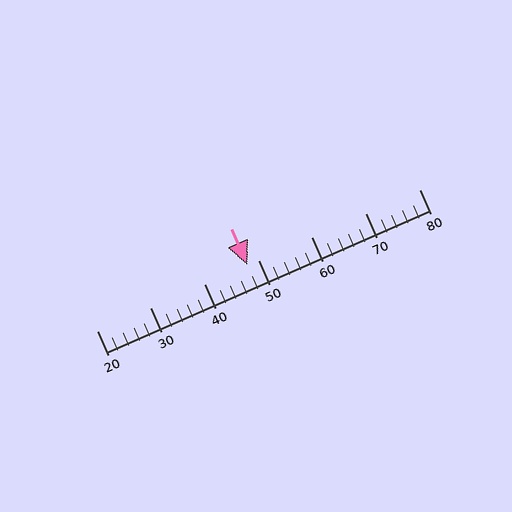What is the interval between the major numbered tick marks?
The major tick marks are spaced 10 units apart.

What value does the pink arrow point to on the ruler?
The pink arrow points to approximately 48.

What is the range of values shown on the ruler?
The ruler shows values from 20 to 80.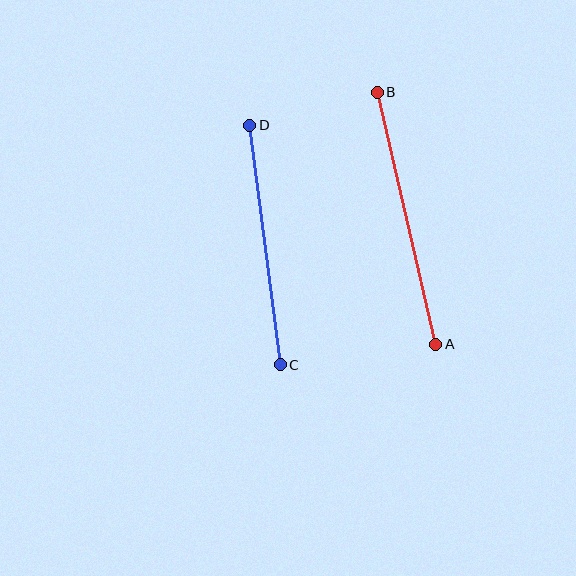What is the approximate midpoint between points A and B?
The midpoint is at approximately (406, 218) pixels.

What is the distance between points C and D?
The distance is approximately 241 pixels.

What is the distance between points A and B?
The distance is approximately 259 pixels.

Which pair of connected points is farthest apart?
Points A and B are farthest apart.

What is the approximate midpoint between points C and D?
The midpoint is at approximately (265, 245) pixels.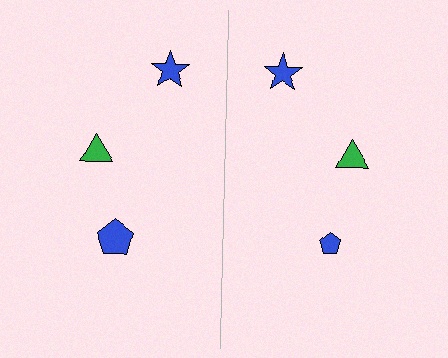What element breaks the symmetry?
The blue pentagon on the right side has a different size than its mirror counterpart.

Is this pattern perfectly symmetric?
No, the pattern is not perfectly symmetric. The blue pentagon on the right side has a different size than its mirror counterpart.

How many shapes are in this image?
There are 6 shapes in this image.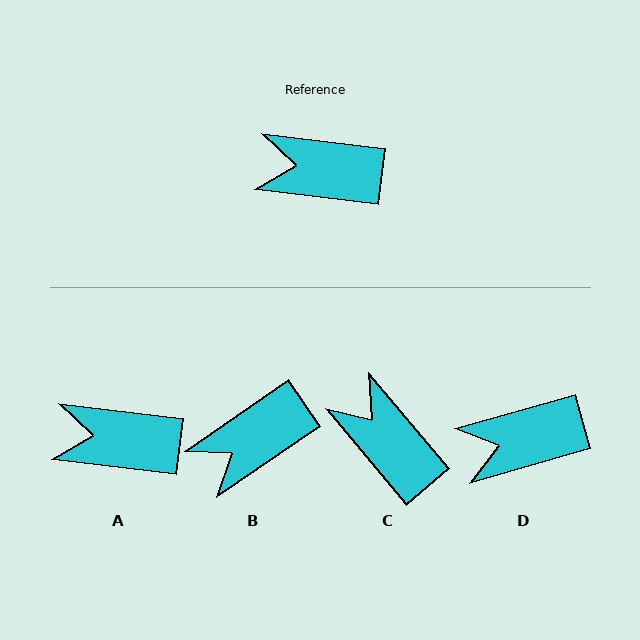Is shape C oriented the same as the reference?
No, it is off by about 43 degrees.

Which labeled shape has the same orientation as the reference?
A.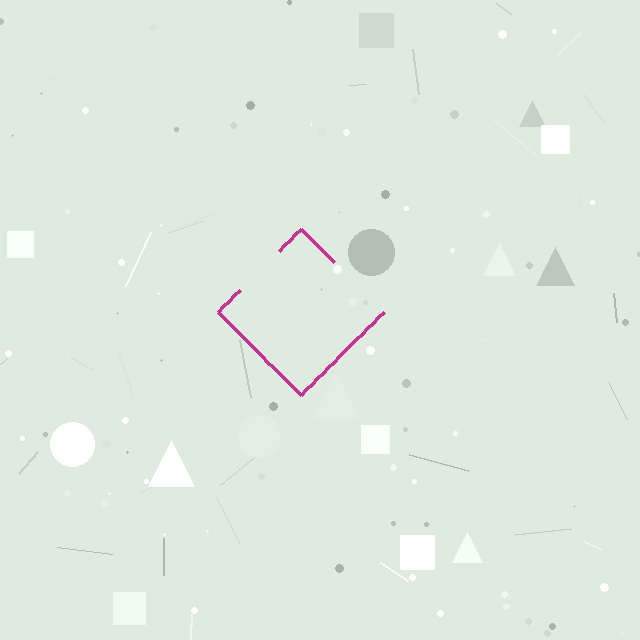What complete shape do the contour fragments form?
The contour fragments form a diamond.